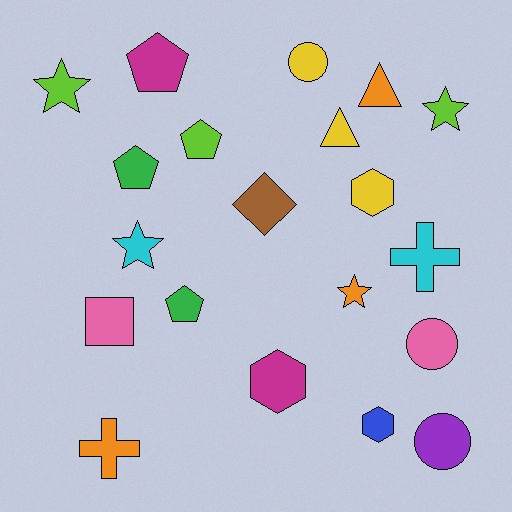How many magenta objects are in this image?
There are 2 magenta objects.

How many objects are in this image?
There are 20 objects.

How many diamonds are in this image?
There is 1 diamond.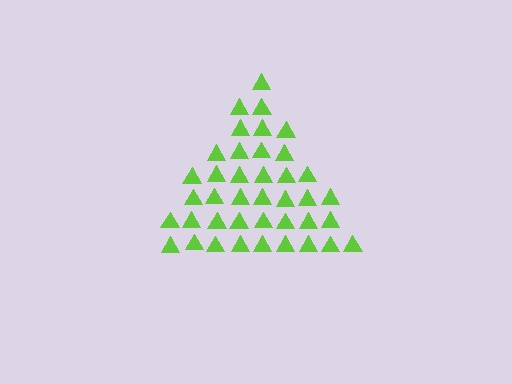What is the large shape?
The large shape is a triangle.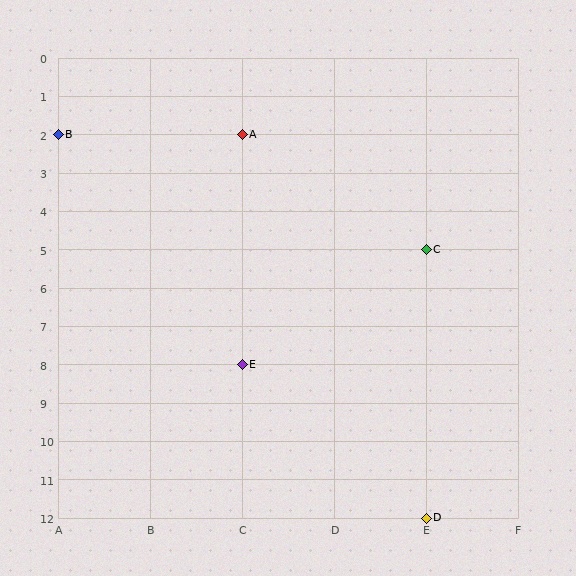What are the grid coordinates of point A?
Point A is at grid coordinates (C, 2).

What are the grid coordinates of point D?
Point D is at grid coordinates (E, 12).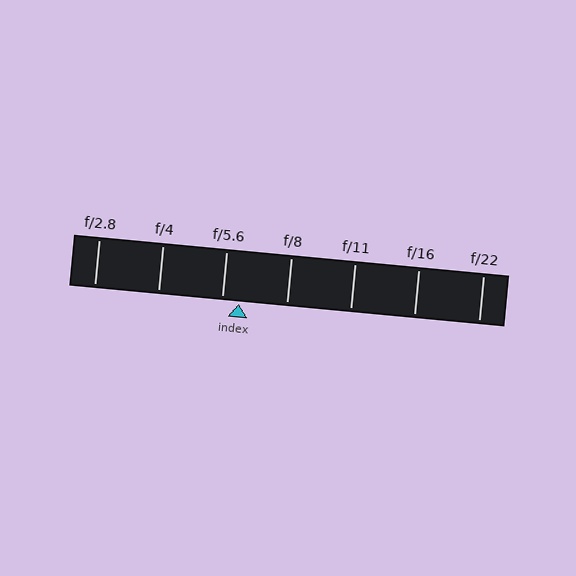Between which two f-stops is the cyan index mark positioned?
The index mark is between f/5.6 and f/8.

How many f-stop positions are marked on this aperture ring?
There are 7 f-stop positions marked.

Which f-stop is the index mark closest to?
The index mark is closest to f/5.6.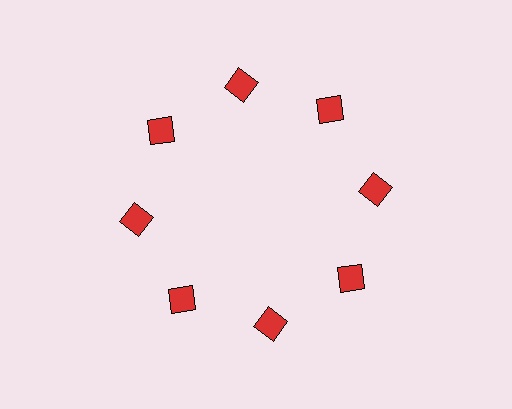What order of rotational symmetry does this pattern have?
This pattern has 8-fold rotational symmetry.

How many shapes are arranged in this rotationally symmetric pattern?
There are 8 shapes, arranged in 8 groups of 1.